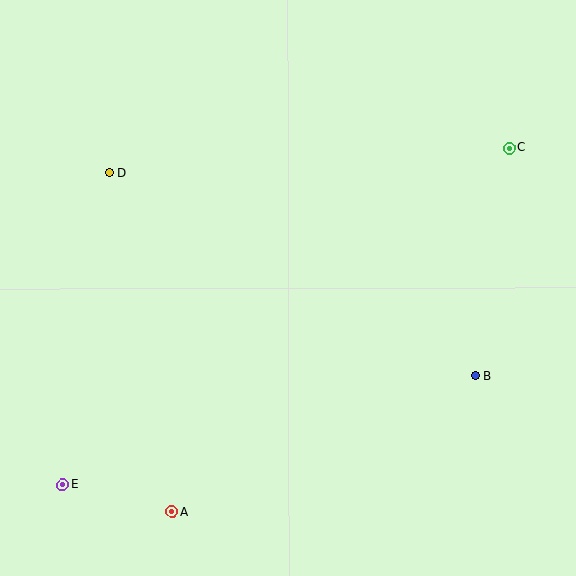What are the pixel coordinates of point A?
Point A is at (172, 512).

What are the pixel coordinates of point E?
Point E is at (63, 485).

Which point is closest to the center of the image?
Point B at (475, 376) is closest to the center.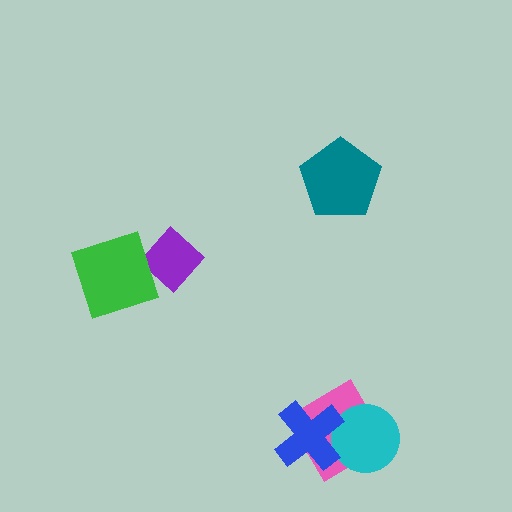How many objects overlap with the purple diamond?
1 object overlaps with the purple diamond.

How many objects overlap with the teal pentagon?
0 objects overlap with the teal pentagon.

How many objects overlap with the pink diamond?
2 objects overlap with the pink diamond.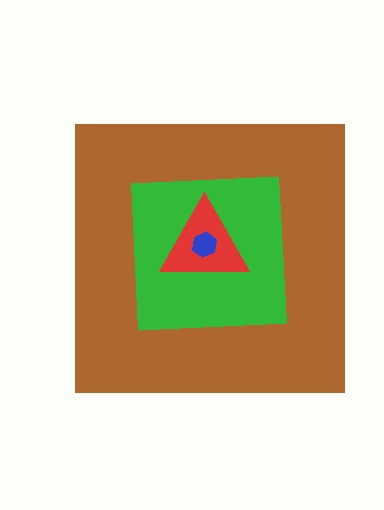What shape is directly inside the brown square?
The green square.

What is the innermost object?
The blue hexagon.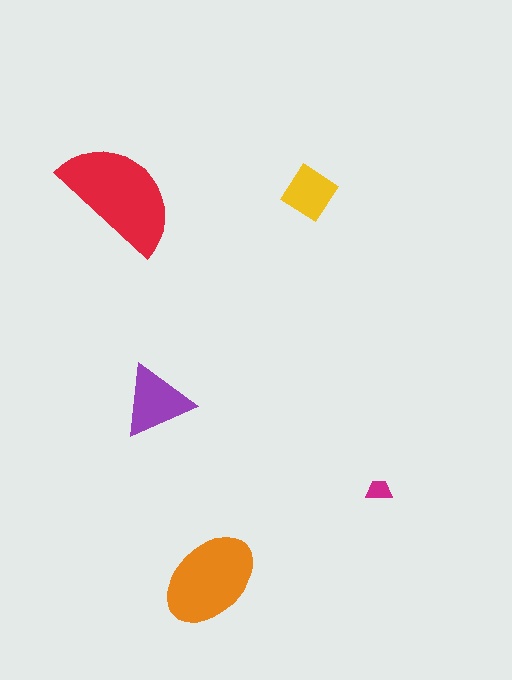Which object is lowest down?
The orange ellipse is bottommost.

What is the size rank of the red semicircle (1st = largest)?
1st.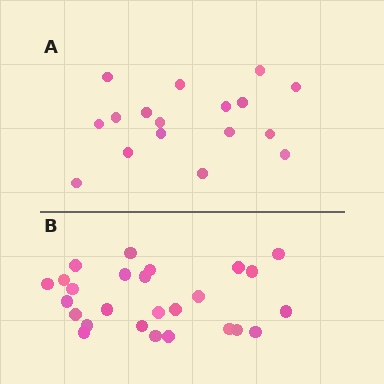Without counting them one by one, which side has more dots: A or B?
Region B (the bottom region) has more dots.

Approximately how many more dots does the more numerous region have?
Region B has roughly 8 or so more dots than region A.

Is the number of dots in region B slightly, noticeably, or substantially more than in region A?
Region B has substantially more. The ratio is roughly 1.5 to 1.